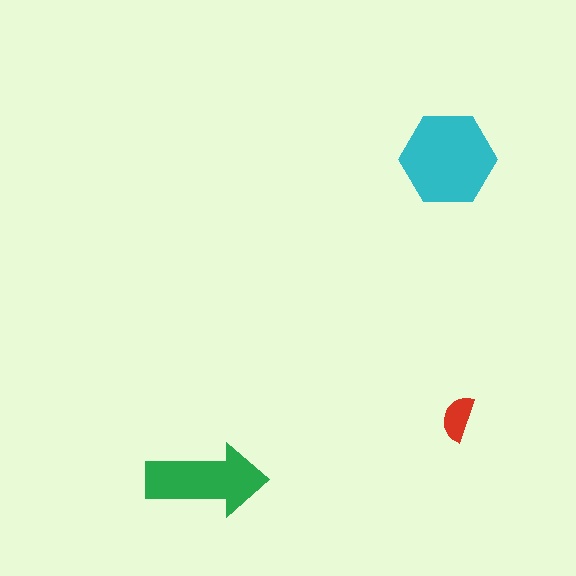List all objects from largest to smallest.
The cyan hexagon, the green arrow, the red semicircle.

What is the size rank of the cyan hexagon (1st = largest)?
1st.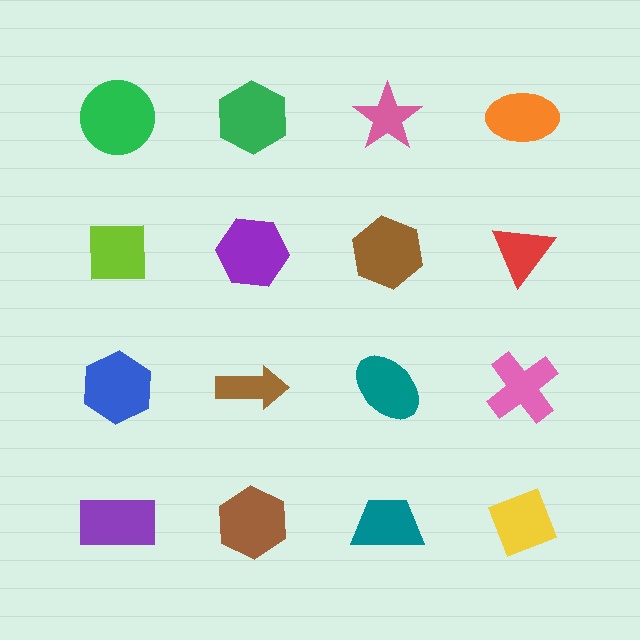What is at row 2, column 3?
A brown hexagon.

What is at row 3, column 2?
A brown arrow.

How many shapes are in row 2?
4 shapes.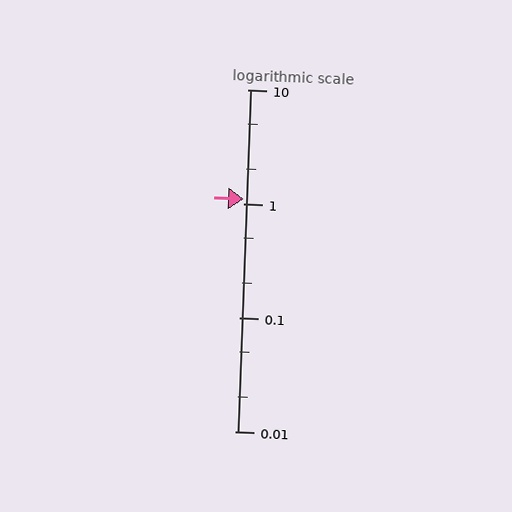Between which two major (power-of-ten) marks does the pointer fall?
The pointer is between 1 and 10.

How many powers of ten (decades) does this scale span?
The scale spans 3 decades, from 0.01 to 10.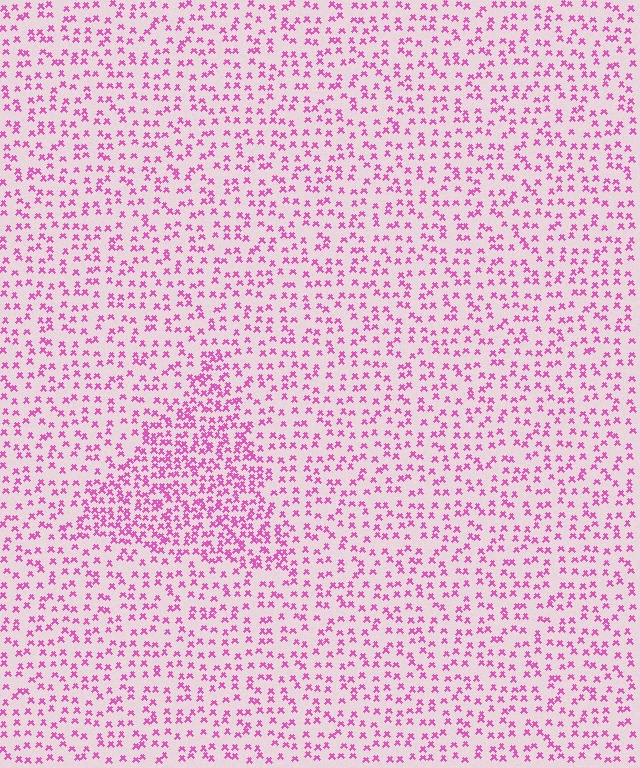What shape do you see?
I see a triangle.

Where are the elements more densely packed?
The elements are more densely packed inside the triangle boundary.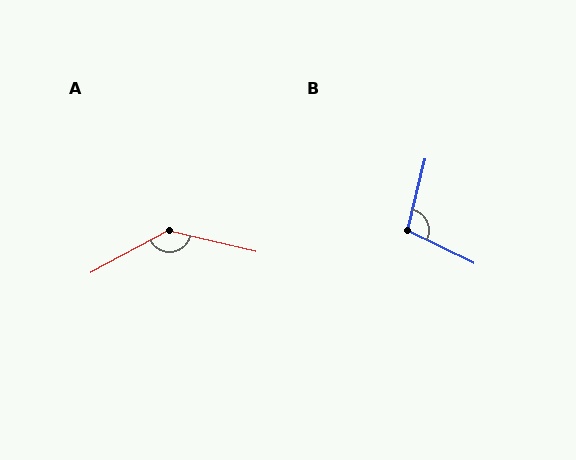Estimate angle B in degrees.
Approximately 102 degrees.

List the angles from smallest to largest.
B (102°), A (138°).